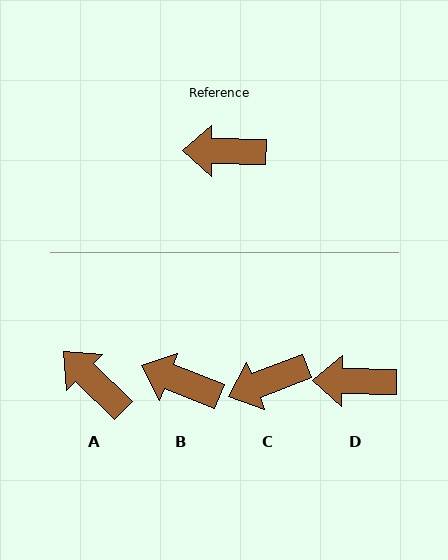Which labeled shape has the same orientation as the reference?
D.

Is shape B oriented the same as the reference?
No, it is off by about 21 degrees.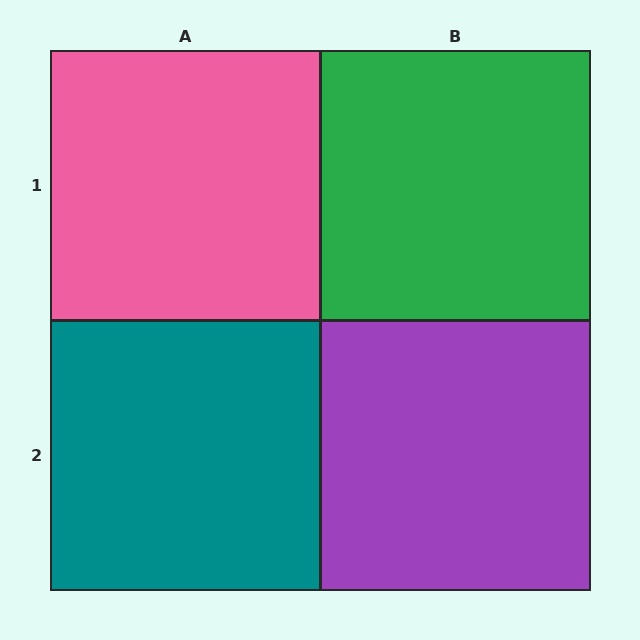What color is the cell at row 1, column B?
Green.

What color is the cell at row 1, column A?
Pink.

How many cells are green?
1 cell is green.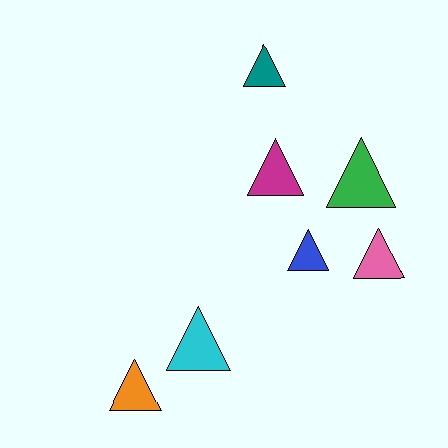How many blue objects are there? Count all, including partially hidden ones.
There is 1 blue object.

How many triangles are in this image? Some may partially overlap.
There are 7 triangles.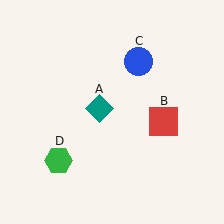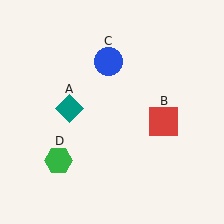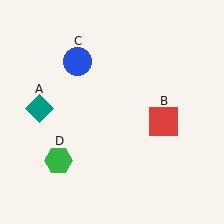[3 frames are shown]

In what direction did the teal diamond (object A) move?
The teal diamond (object A) moved left.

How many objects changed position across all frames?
2 objects changed position: teal diamond (object A), blue circle (object C).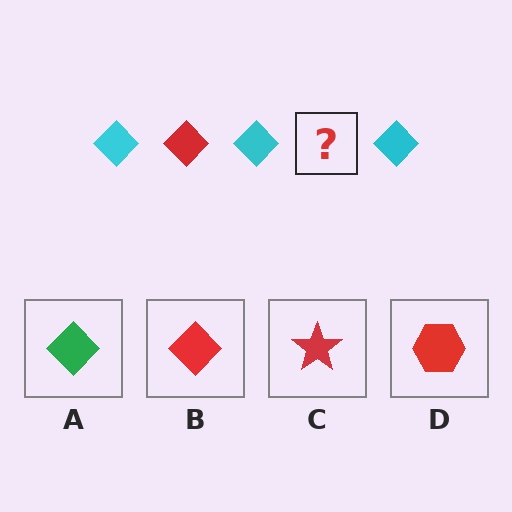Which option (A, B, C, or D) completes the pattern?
B.